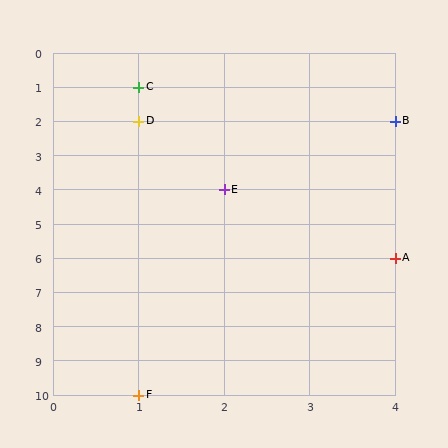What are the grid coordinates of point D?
Point D is at grid coordinates (1, 2).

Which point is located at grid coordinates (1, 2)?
Point D is at (1, 2).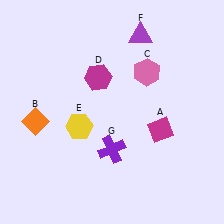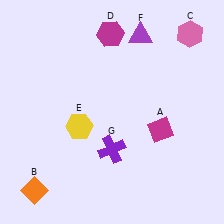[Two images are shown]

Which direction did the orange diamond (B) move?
The orange diamond (B) moved down.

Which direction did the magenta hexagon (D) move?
The magenta hexagon (D) moved up.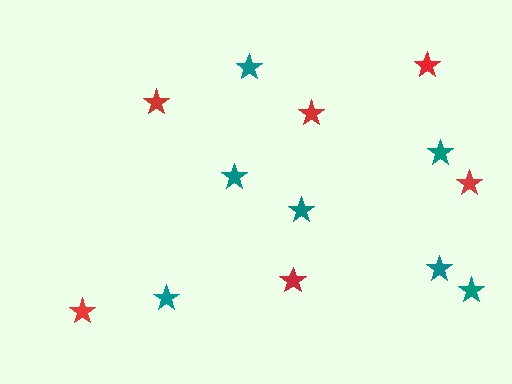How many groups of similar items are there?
There are 2 groups: one group of red stars (6) and one group of teal stars (7).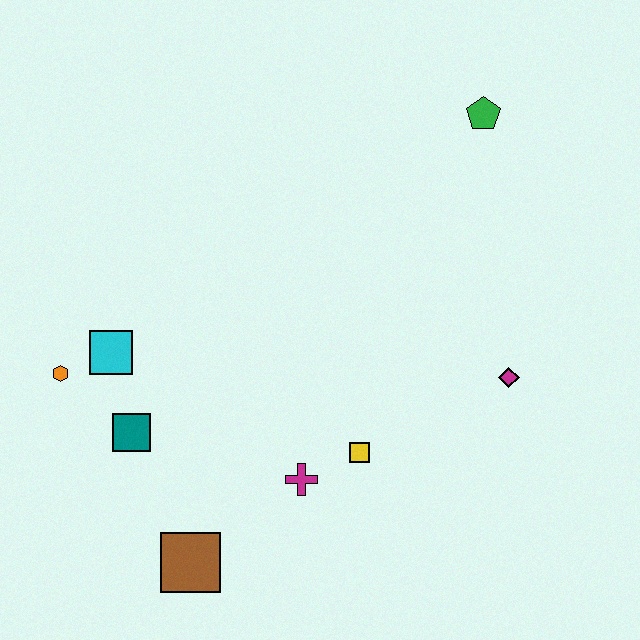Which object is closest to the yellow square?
The magenta cross is closest to the yellow square.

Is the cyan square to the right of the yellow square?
No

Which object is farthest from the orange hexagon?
The green pentagon is farthest from the orange hexagon.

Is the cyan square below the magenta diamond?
No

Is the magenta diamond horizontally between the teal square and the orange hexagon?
No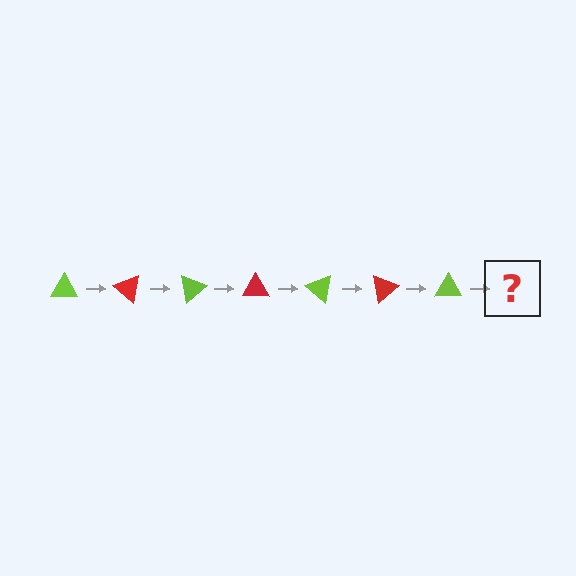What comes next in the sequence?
The next element should be a red triangle, rotated 280 degrees from the start.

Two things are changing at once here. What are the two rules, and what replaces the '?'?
The two rules are that it rotates 40 degrees each step and the color cycles through lime and red. The '?' should be a red triangle, rotated 280 degrees from the start.